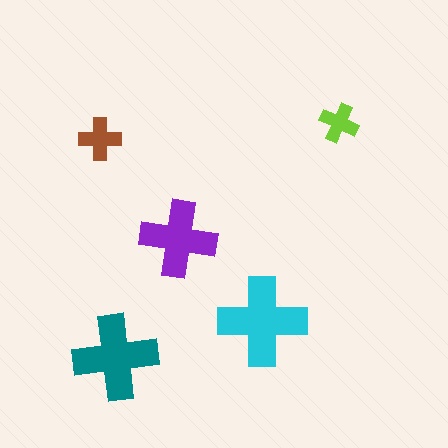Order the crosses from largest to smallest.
the cyan one, the teal one, the purple one, the brown one, the lime one.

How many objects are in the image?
There are 5 objects in the image.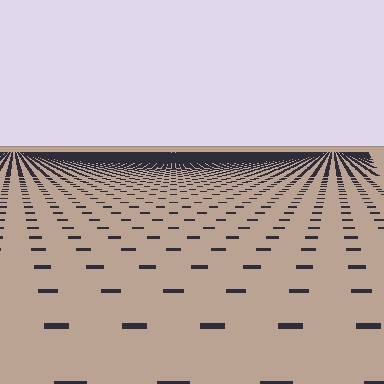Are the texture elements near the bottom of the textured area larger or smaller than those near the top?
Larger. Near the bottom, elements are closer to the viewer and appear at a bigger on-screen size.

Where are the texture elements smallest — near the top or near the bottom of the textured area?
Near the top.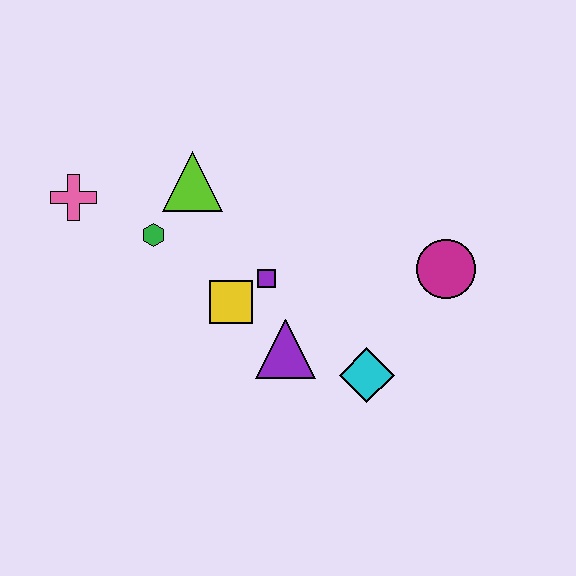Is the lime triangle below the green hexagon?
No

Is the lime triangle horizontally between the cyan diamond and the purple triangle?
No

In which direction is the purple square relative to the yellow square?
The purple square is to the right of the yellow square.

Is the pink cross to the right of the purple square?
No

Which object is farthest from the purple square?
The pink cross is farthest from the purple square.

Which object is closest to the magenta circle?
The cyan diamond is closest to the magenta circle.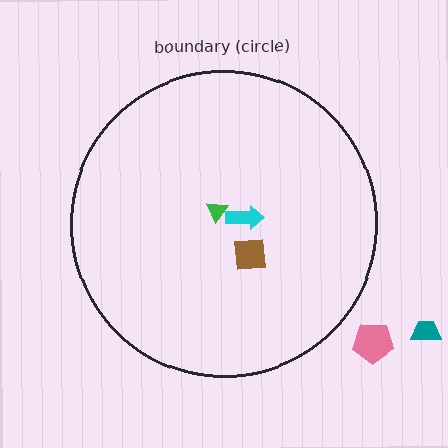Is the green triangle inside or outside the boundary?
Inside.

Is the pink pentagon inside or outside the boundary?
Outside.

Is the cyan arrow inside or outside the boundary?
Inside.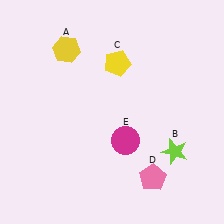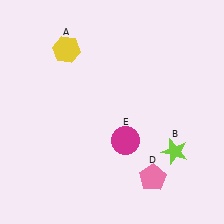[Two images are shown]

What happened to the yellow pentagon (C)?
The yellow pentagon (C) was removed in Image 2. It was in the top-right area of Image 1.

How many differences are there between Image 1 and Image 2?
There is 1 difference between the two images.